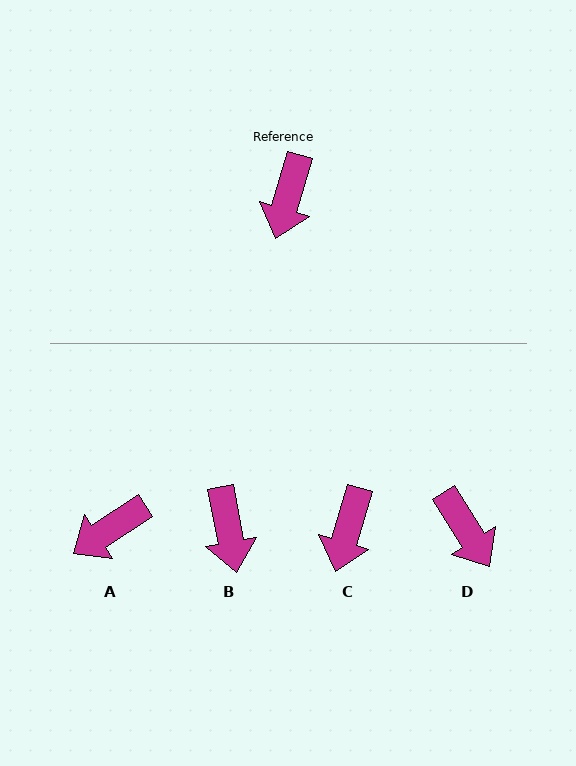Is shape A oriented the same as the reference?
No, it is off by about 40 degrees.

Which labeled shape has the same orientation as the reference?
C.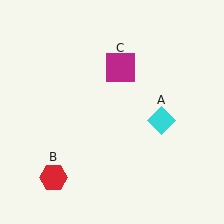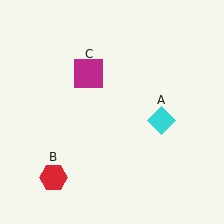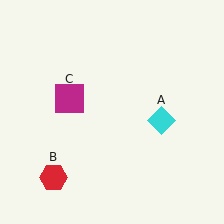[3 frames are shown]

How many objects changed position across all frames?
1 object changed position: magenta square (object C).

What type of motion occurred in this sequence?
The magenta square (object C) rotated counterclockwise around the center of the scene.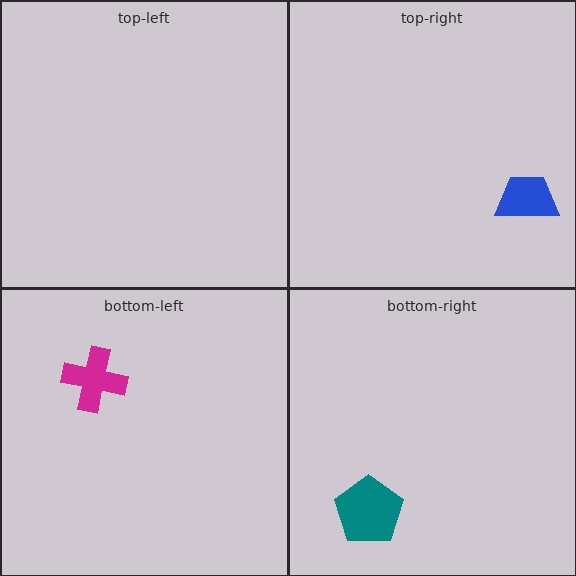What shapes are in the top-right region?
The blue trapezoid.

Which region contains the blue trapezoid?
The top-right region.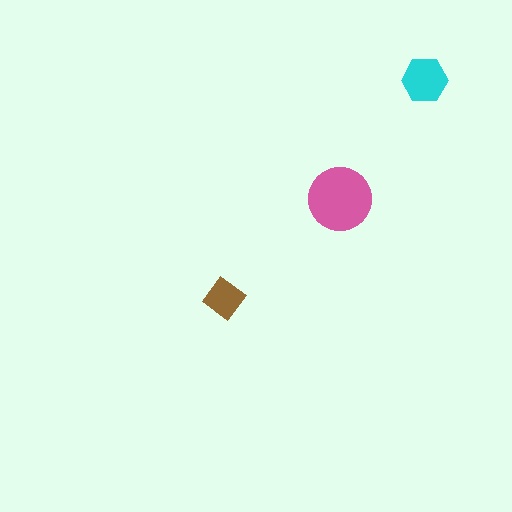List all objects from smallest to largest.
The brown diamond, the cyan hexagon, the pink circle.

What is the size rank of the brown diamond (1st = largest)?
3rd.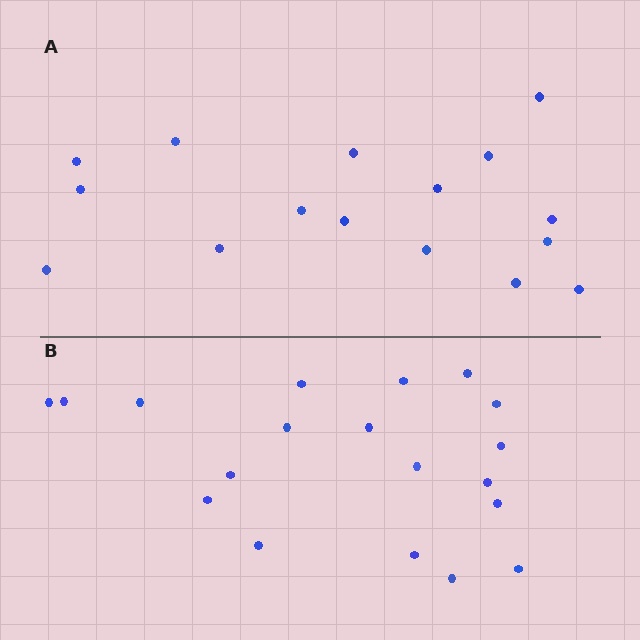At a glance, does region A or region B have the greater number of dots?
Region B (the bottom region) has more dots.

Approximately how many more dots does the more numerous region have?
Region B has just a few more — roughly 2 or 3 more dots than region A.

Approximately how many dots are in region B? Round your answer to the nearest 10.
About 20 dots. (The exact count is 19, which rounds to 20.)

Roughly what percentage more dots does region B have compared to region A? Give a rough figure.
About 20% more.